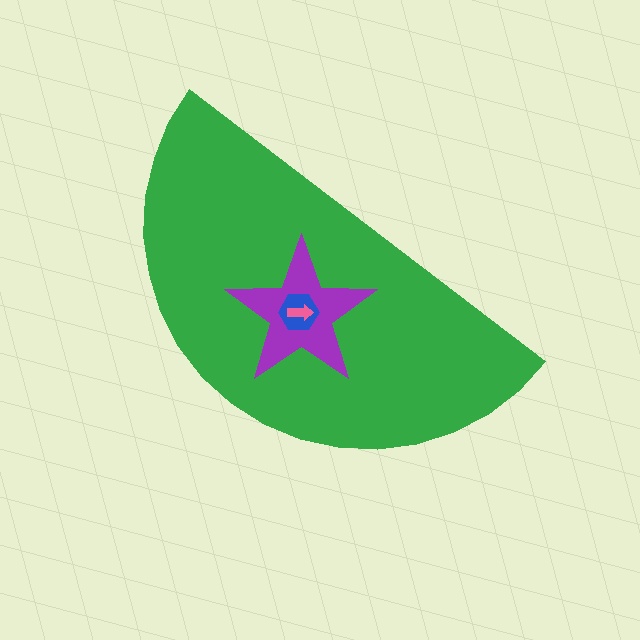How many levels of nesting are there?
4.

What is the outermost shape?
The green semicircle.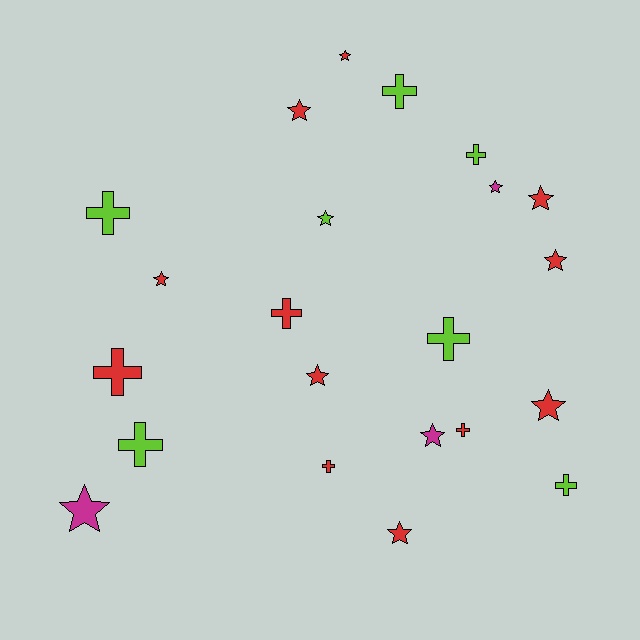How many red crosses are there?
There are 4 red crosses.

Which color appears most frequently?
Red, with 12 objects.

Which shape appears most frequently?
Star, with 12 objects.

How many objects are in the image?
There are 22 objects.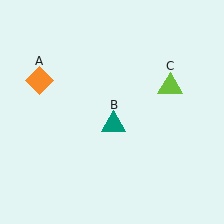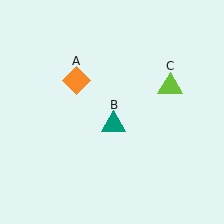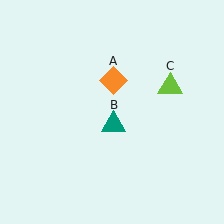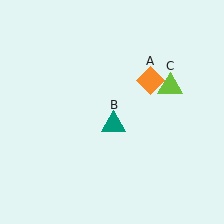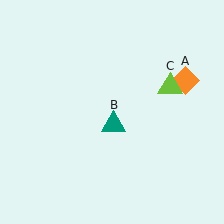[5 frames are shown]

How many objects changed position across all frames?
1 object changed position: orange diamond (object A).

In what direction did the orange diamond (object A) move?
The orange diamond (object A) moved right.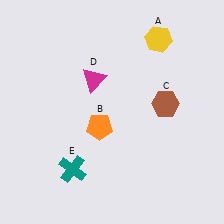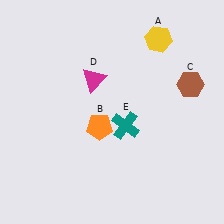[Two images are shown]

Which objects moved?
The objects that moved are: the brown hexagon (C), the teal cross (E).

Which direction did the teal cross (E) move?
The teal cross (E) moved right.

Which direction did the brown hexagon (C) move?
The brown hexagon (C) moved right.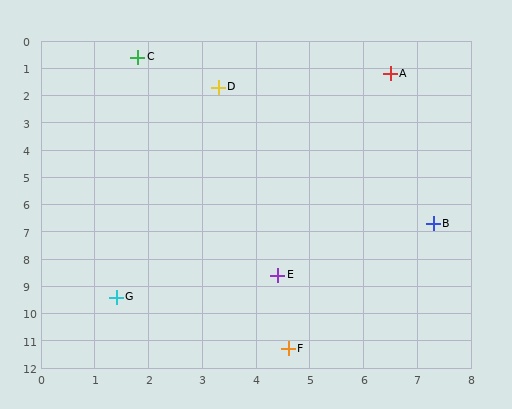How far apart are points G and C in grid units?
Points G and C are about 8.8 grid units apart.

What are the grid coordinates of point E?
Point E is at approximately (4.4, 8.6).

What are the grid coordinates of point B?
Point B is at approximately (7.3, 6.7).